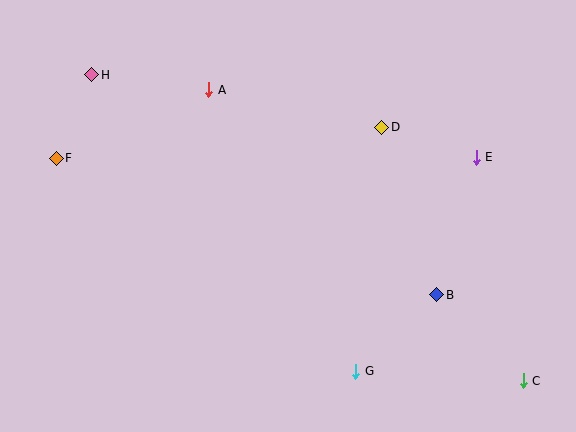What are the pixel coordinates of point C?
Point C is at (523, 381).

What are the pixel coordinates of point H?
Point H is at (92, 75).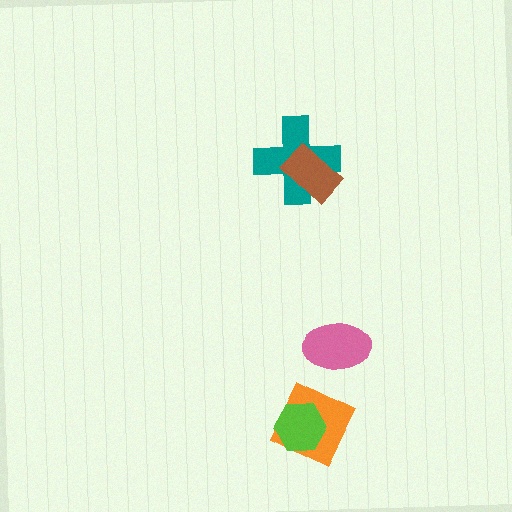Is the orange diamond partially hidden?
Yes, it is partially covered by another shape.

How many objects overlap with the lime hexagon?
1 object overlaps with the lime hexagon.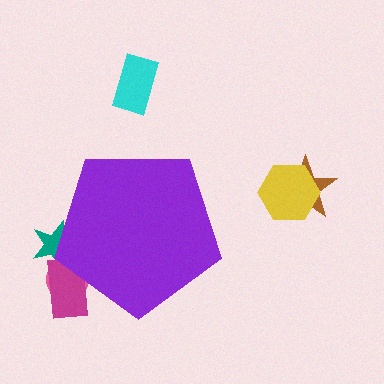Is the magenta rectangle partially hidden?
Yes, the magenta rectangle is partially hidden behind the purple pentagon.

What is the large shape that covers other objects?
A purple pentagon.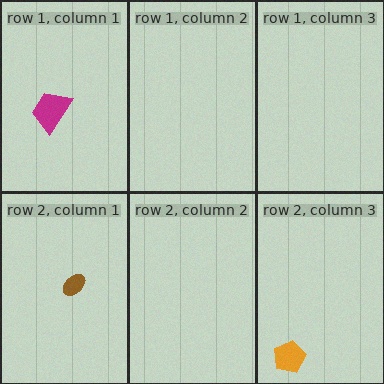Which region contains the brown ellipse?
The row 2, column 1 region.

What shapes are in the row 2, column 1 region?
The brown ellipse.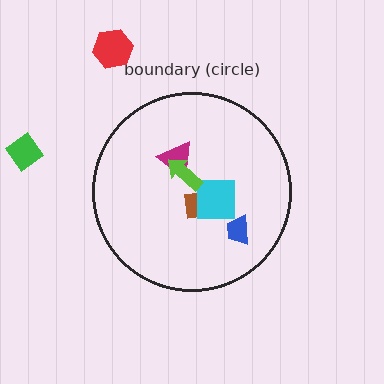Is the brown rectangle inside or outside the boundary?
Inside.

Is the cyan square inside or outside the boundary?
Inside.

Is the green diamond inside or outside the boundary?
Outside.